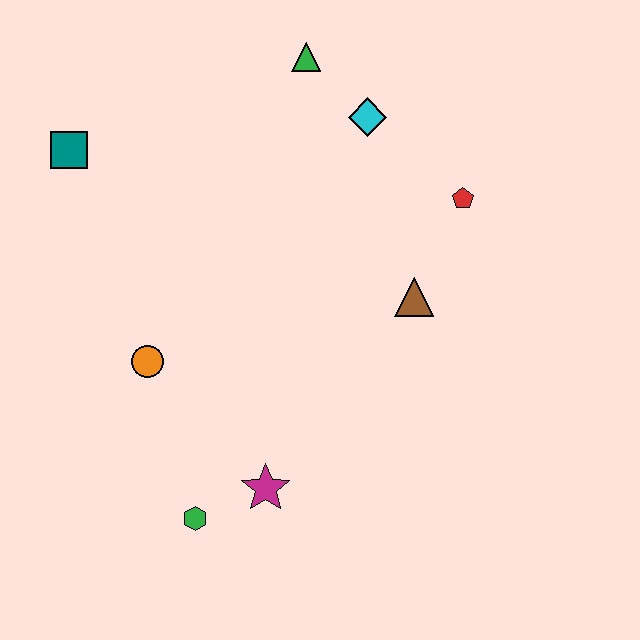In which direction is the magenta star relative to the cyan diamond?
The magenta star is below the cyan diamond.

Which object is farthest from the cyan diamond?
The green hexagon is farthest from the cyan diamond.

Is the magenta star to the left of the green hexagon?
No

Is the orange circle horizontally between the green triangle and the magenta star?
No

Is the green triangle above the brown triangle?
Yes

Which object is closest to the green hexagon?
The magenta star is closest to the green hexagon.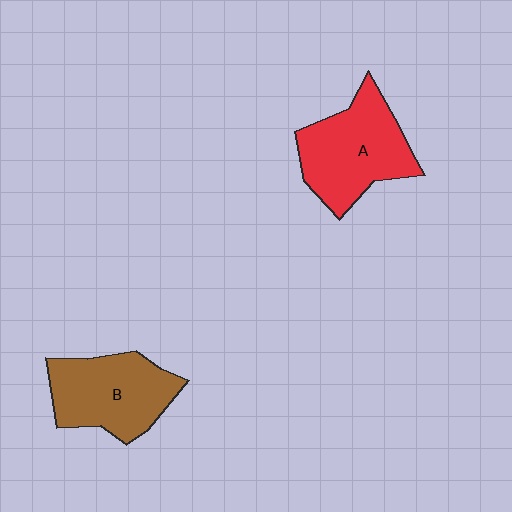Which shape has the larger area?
Shape A (red).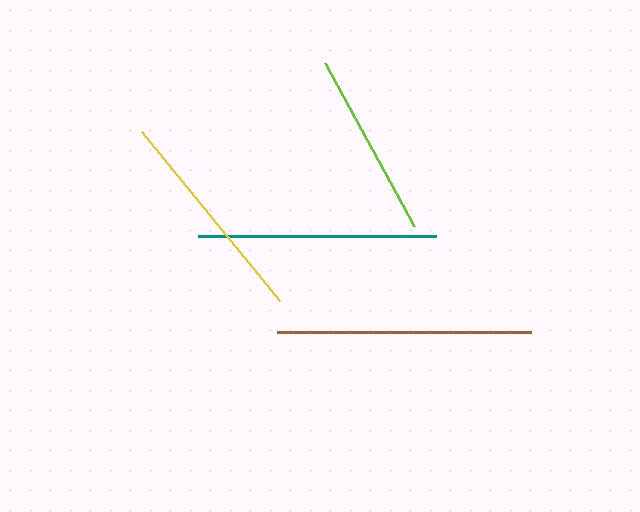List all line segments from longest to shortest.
From longest to shortest: brown, teal, yellow, lime.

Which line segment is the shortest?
The lime line is the shortest at approximately 186 pixels.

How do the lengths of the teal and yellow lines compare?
The teal and yellow lines are approximately the same length.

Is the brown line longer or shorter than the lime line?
The brown line is longer than the lime line.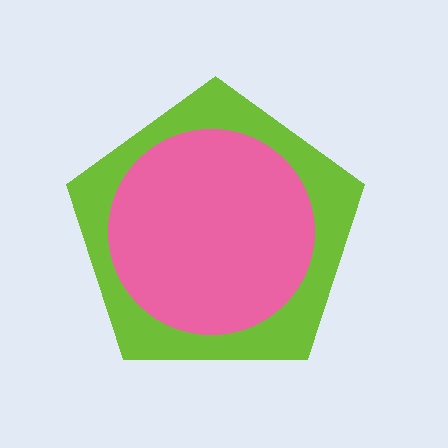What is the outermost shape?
The lime pentagon.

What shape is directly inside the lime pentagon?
The pink circle.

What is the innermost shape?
The pink circle.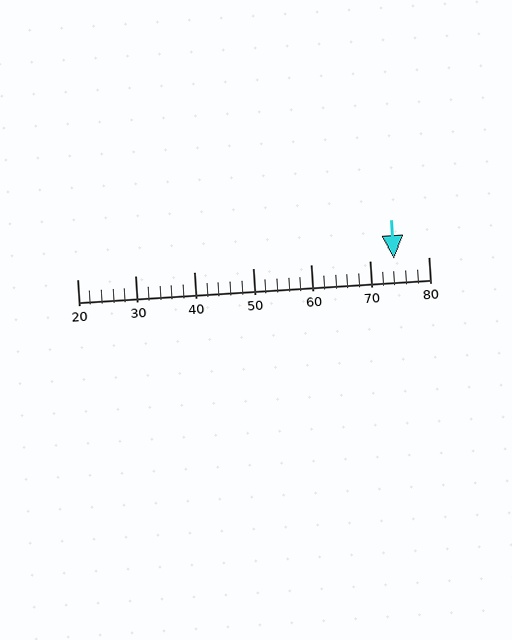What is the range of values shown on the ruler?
The ruler shows values from 20 to 80.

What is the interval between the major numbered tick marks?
The major tick marks are spaced 10 units apart.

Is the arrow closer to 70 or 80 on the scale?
The arrow is closer to 70.